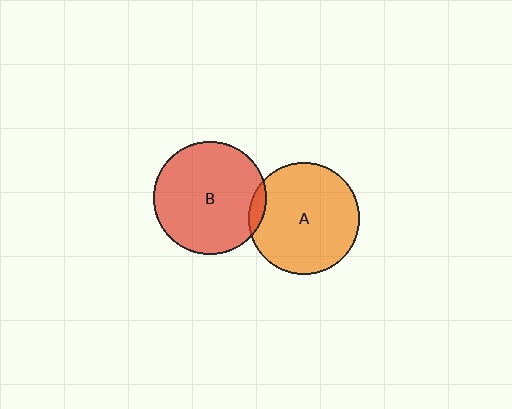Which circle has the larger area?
Circle B (red).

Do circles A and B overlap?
Yes.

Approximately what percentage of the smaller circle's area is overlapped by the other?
Approximately 5%.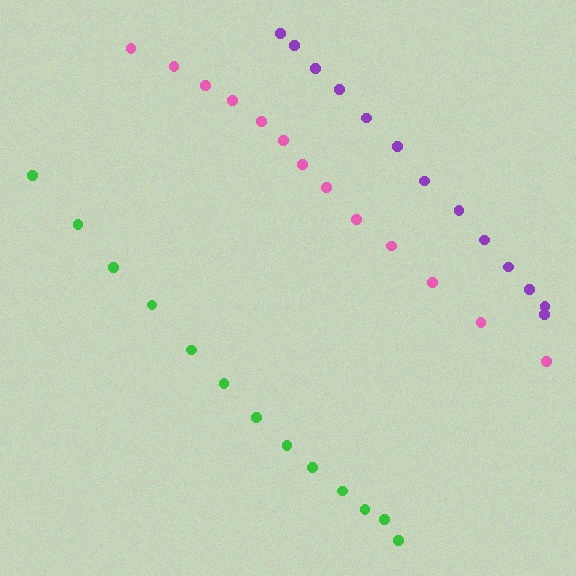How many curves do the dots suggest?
There are 3 distinct paths.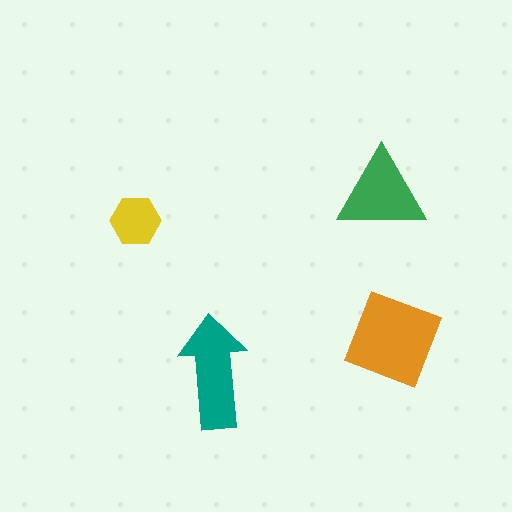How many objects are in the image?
There are 4 objects in the image.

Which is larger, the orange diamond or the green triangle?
The orange diamond.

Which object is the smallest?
The yellow hexagon.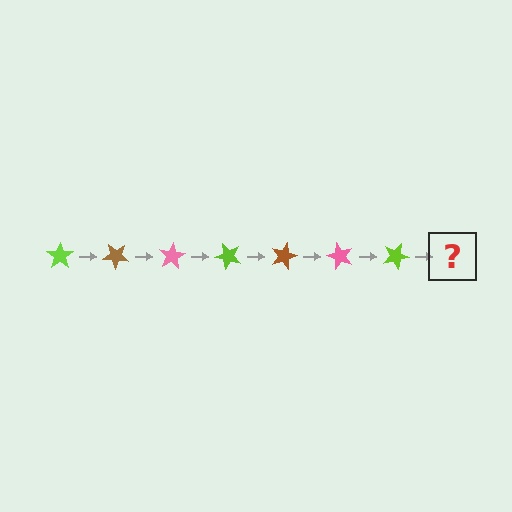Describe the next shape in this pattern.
It should be a brown star, rotated 280 degrees from the start.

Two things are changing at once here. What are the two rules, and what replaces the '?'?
The two rules are that it rotates 40 degrees each step and the color cycles through lime, brown, and pink. The '?' should be a brown star, rotated 280 degrees from the start.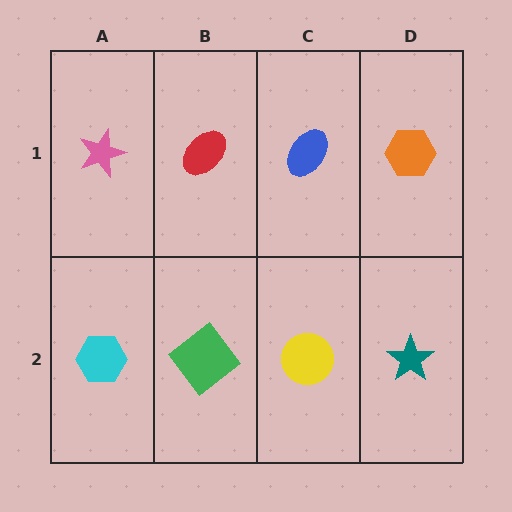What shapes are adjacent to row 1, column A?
A cyan hexagon (row 2, column A), a red ellipse (row 1, column B).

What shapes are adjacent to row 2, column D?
An orange hexagon (row 1, column D), a yellow circle (row 2, column C).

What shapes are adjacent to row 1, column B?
A green diamond (row 2, column B), a pink star (row 1, column A), a blue ellipse (row 1, column C).